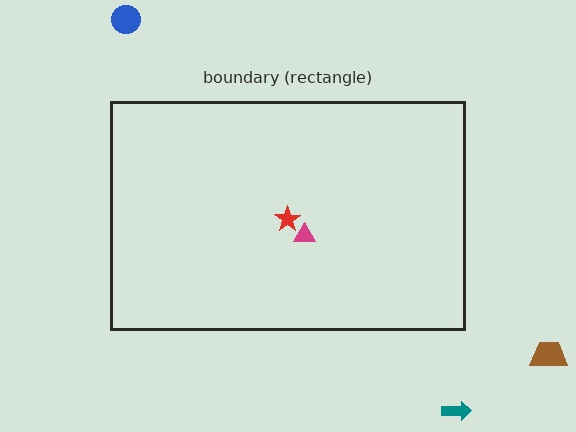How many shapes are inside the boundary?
2 inside, 3 outside.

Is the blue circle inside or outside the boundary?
Outside.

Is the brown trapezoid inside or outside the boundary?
Outside.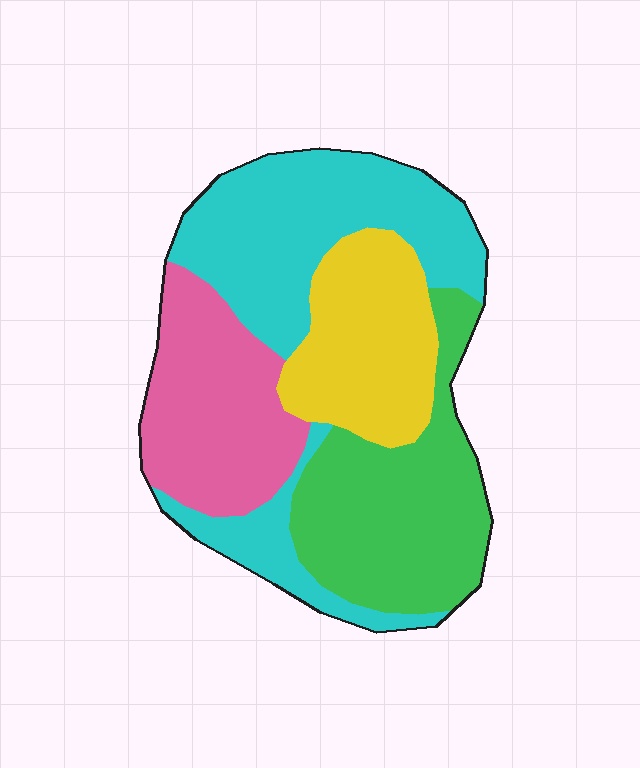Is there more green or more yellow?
Green.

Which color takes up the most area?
Cyan, at roughly 35%.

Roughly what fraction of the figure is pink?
Pink takes up between a sixth and a third of the figure.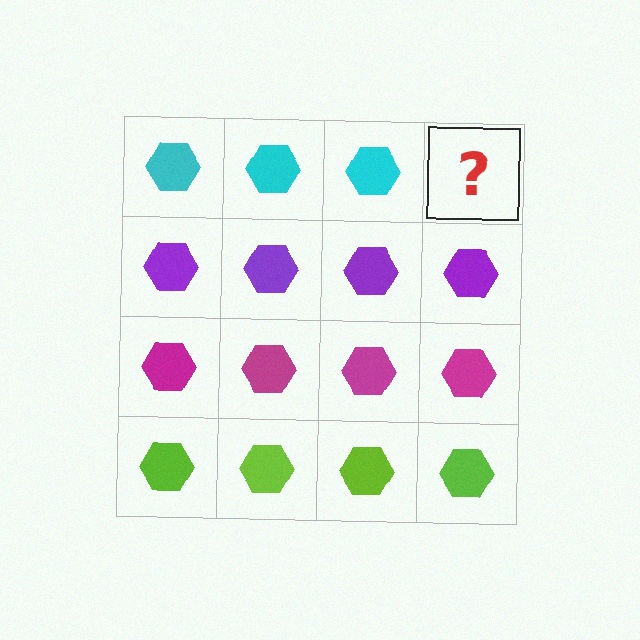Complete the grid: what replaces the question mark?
The question mark should be replaced with a cyan hexagon.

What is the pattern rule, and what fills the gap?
The rule is that each row has a consistent color. The gap should be filled with a cyan hexagon.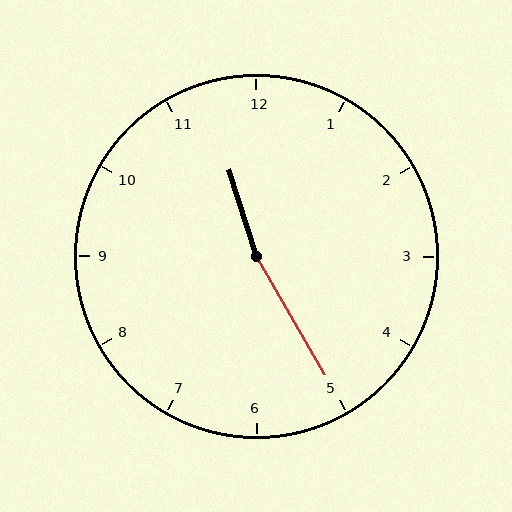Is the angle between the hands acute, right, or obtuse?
It is obtuse.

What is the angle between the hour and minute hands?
Approximately 168 degrees.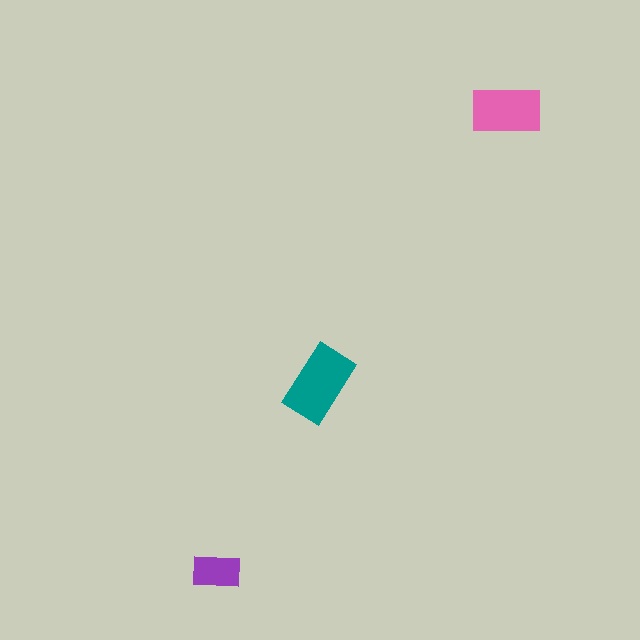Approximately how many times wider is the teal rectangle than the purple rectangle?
About 1.5 times wider.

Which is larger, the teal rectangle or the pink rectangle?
The teal one.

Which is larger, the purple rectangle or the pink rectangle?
The pink one.